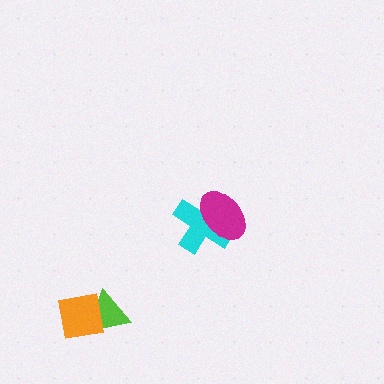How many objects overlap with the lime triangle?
1 object overlaps with the lime triangle.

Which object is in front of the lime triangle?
The orange square is in front of the lime triangle.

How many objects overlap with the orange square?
1 object overlaps with the orange square.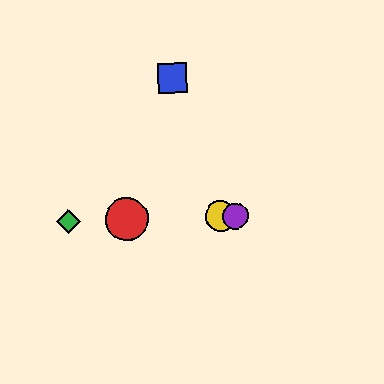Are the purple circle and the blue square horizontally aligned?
No, the purple circle is at y≈216 and the blue square is at y≈78.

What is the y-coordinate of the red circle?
The red circle is at y≈220.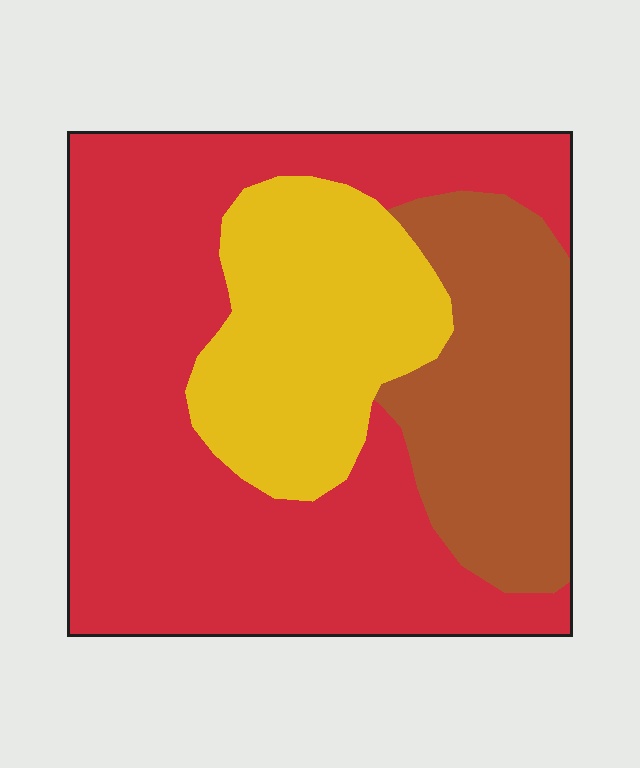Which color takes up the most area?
Red, at roughly 55%.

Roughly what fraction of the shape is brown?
Brown takes up about one fifth (1/5) of the shape.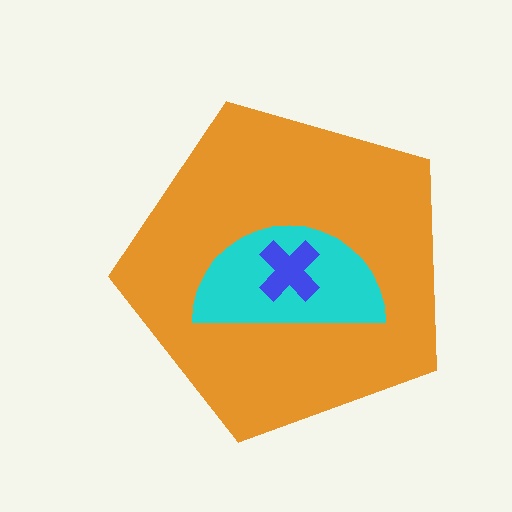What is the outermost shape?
The orange pentagon.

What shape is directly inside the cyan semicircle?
The blue cross.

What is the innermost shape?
The blue cross.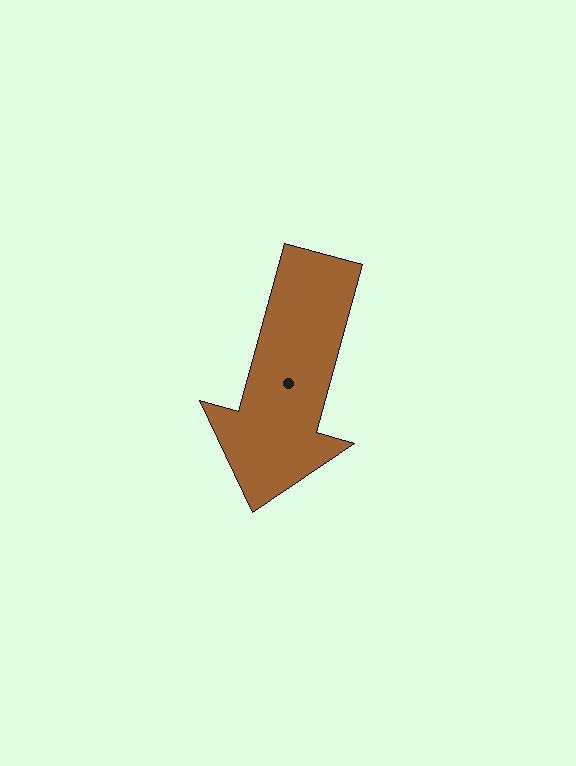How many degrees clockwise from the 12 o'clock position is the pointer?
Approximately 195 degrees.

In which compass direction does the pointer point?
South.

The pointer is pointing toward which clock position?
Roughly 7 o'clock.